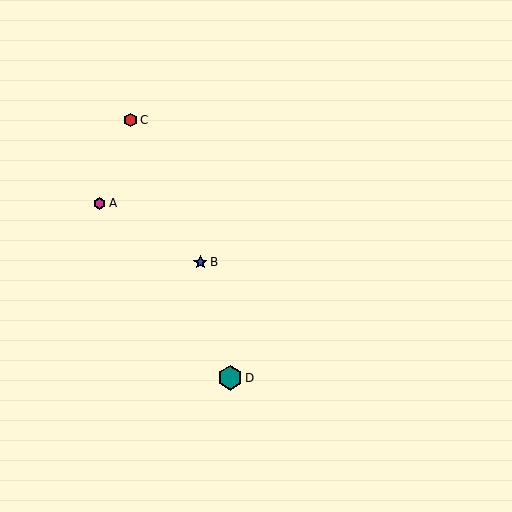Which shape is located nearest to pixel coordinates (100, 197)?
The magenta hexagon (labeled A) at (100, 203) is nearest to that location.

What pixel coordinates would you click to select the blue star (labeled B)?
Click at (200, 262) to select the blue star B.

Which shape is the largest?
The teal hexagon (labeled D) is the largest.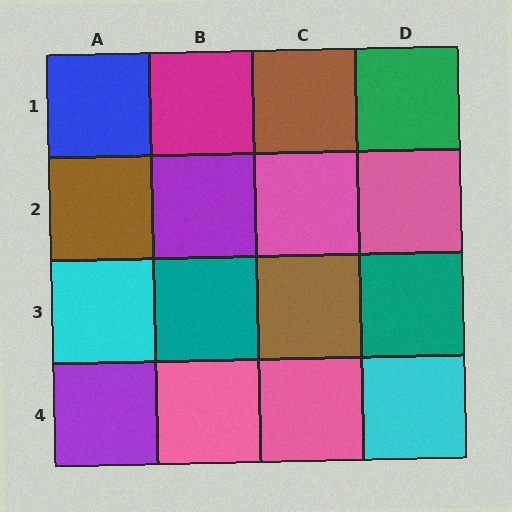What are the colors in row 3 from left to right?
Cyan, teal, brown, teal.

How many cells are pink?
4 cells are pink.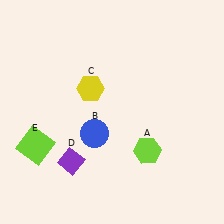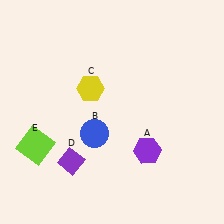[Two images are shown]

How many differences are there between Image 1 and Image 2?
There is 1 difference between the two images.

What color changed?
The hexagon (A) changed from lime in Image 1 to purple in Image 2.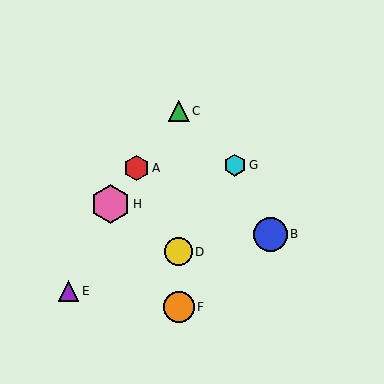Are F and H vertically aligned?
No, F is at x≈179 and H is at x≈110.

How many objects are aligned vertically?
3 objects (C, D, F) are aligned vertically.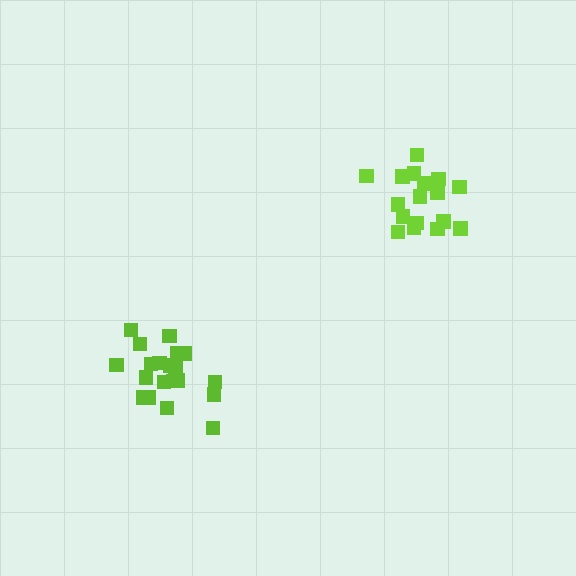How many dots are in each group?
Group 1: 21 dots, Group 2: 17 dots (38 total).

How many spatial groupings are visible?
There are 2 spatial groupings.